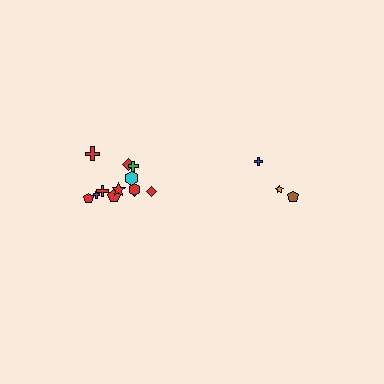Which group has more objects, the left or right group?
The left group.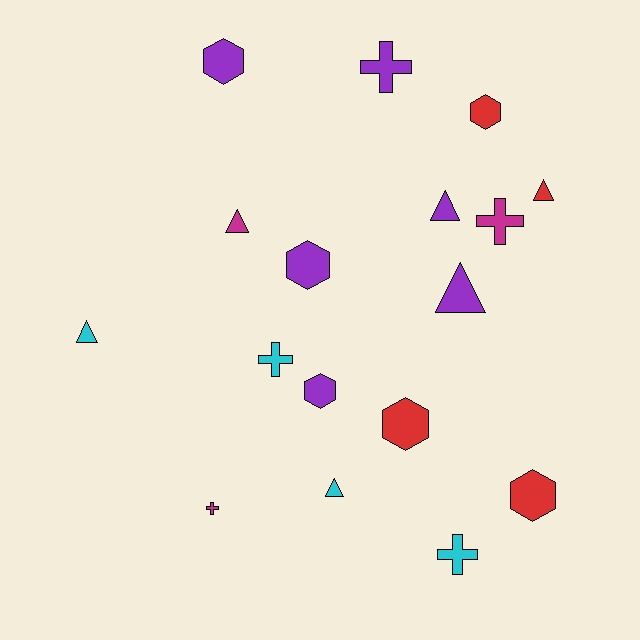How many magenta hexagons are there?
There are no magenta hexagons.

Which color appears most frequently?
Purple, with 6 objects.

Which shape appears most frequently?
Triangle, with 6 objects.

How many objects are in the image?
There are 17 objects.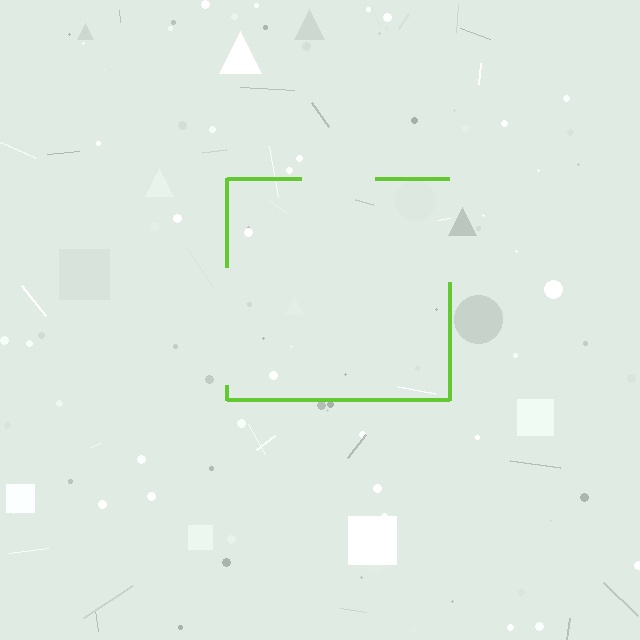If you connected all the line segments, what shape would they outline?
They would outline a square.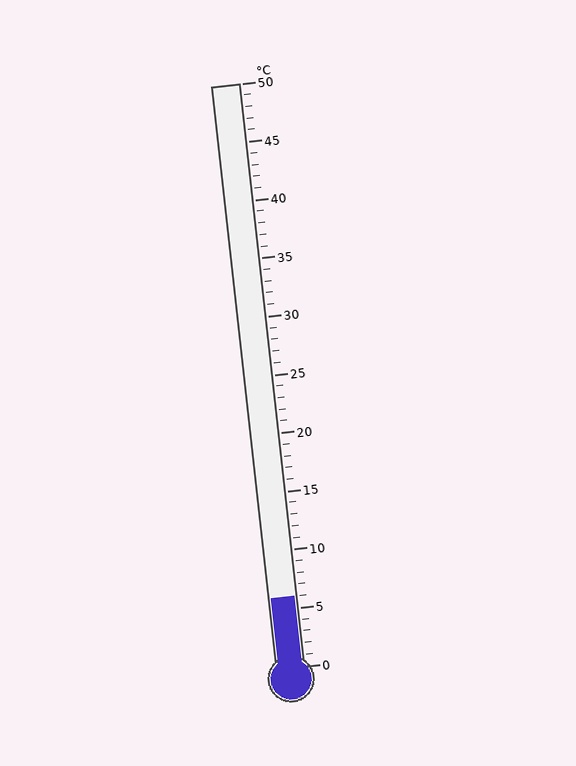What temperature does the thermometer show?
The thermometer shows approximately 6°C.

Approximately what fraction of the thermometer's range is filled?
The thermometer is filled to approximately 10% of its range.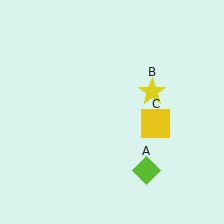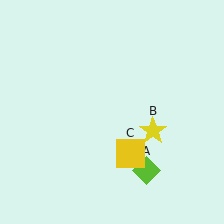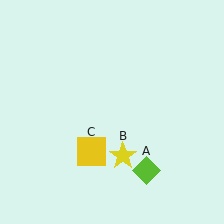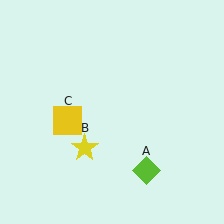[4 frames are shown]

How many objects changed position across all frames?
2 objects changed position: yellow star (object B), yellow square (object C).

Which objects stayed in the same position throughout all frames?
Lime diamond (object A) remained stationary.